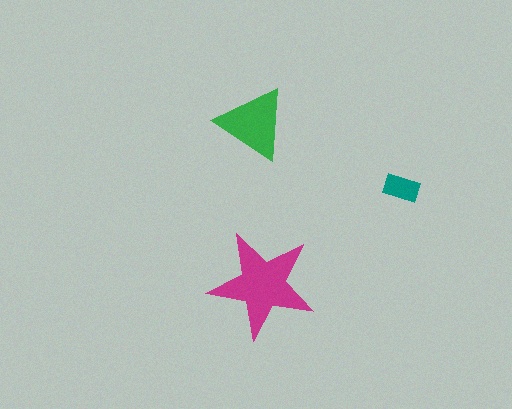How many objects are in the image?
There are 3 objects in the image.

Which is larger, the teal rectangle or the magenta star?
The magenta star.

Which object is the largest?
The magenta star.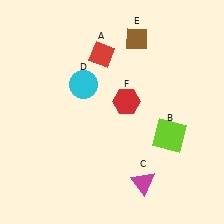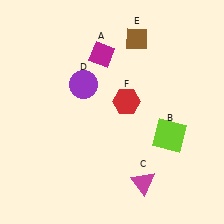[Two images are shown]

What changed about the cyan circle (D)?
In Image 1, D is cyan. In Image 2, it changed to purple.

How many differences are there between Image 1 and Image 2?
There are 2 differences between the two images.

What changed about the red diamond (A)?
In Image 1, A is red. In Image 2, it changed to magenta.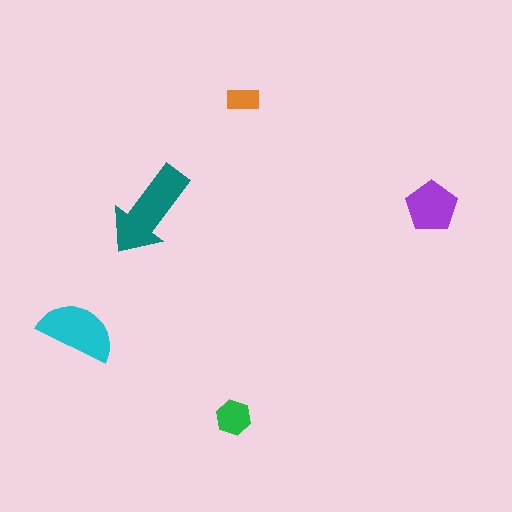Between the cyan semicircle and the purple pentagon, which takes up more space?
The cyan semicircle.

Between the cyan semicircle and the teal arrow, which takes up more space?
The teal arrow.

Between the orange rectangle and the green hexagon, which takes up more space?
The green hexagon.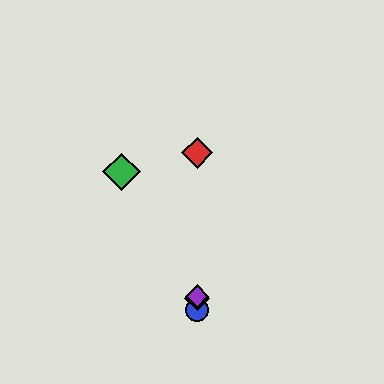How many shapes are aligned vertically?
4 shapes (the red diamond, the blue circle, the yellow diamond, the purple diamond) are aligned vertically.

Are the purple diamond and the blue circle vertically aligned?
Yes, both are at x≈197.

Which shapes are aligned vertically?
The red diamond, the blue circle, the yellow diamond, the purple diamond are aligned vertically.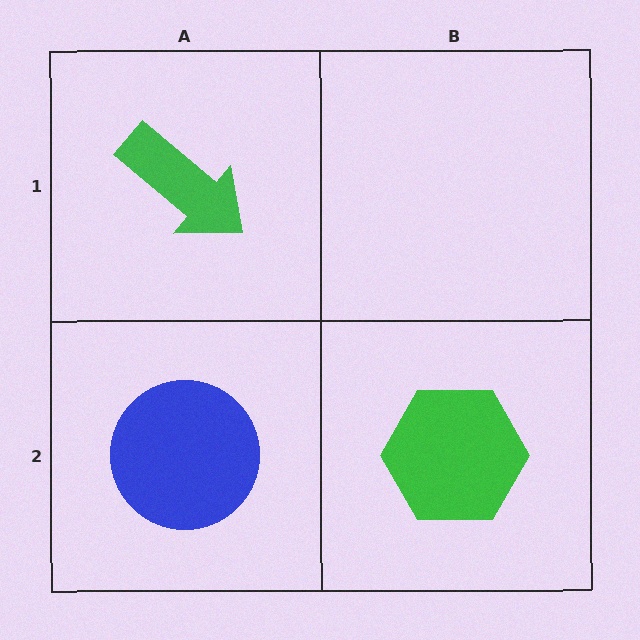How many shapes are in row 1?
1 shape.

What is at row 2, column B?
A green hexagon.